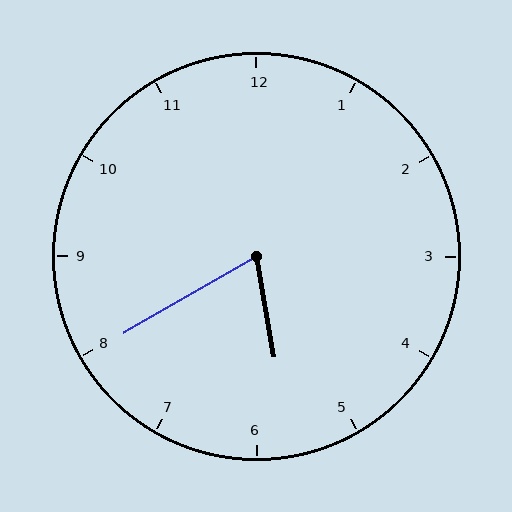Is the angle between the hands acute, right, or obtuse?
It is acute.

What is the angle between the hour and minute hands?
Approximately 70 degrees.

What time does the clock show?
5:40.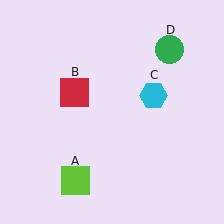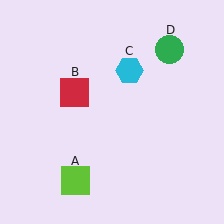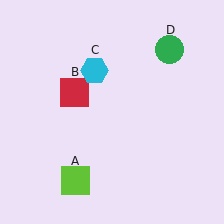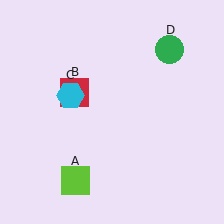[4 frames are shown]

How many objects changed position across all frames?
1 object changed position: cyan hexagon (object C).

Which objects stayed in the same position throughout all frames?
Lime square (object A) and red square (object B) and green circle (object D) remained stationary.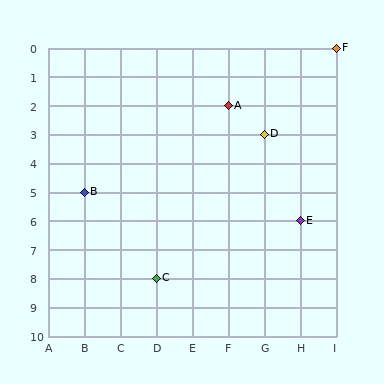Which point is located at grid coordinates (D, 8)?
Point C is at (D, 8).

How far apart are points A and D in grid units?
Points A and D are 1 column and 1 row apart (about 1.4 grid units diagonally).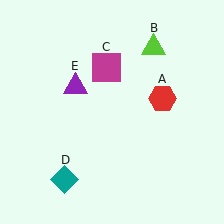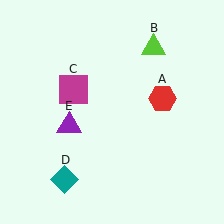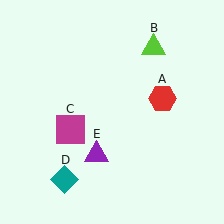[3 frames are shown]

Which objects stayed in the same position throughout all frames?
Red hexagon (object A) and lime triangle (object B) and teal diamond (object D) remained stationary.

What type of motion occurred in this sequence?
The magenta square (object C), purple triangle (object E) rotated counterclockwise around the center of the scene.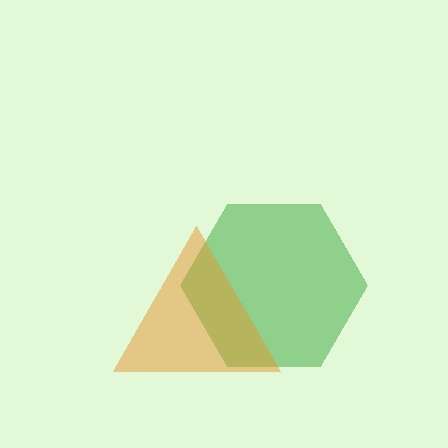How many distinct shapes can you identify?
There are 2 distinct shapes: a green hexagon, an orange triangle.